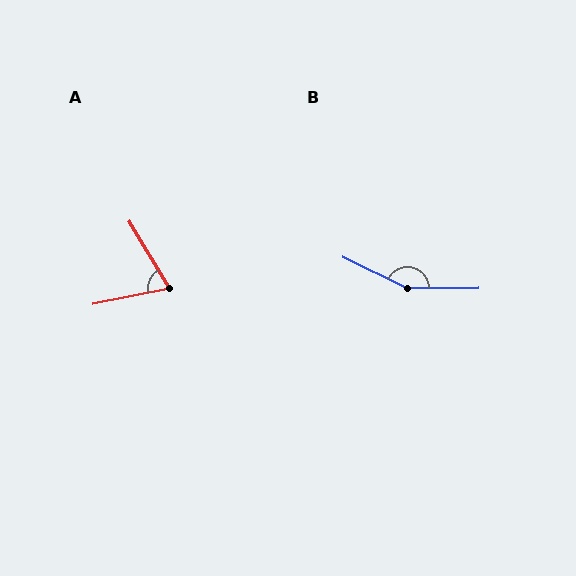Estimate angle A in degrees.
Approximately 71 degrees.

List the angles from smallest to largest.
A (71°), B (154°).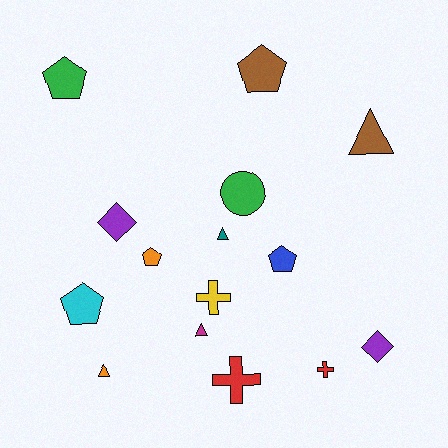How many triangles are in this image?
There are 4 triangles.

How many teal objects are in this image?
There is 1 teal object.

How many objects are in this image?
There are 15 objects.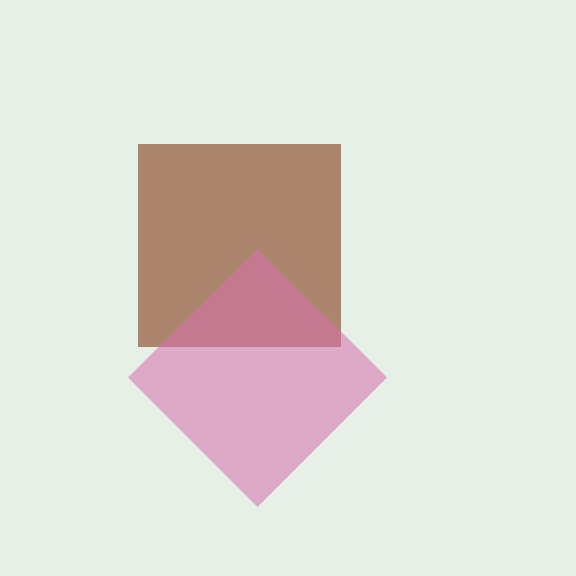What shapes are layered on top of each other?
The layered shapes are: a brown square, a pink diamond.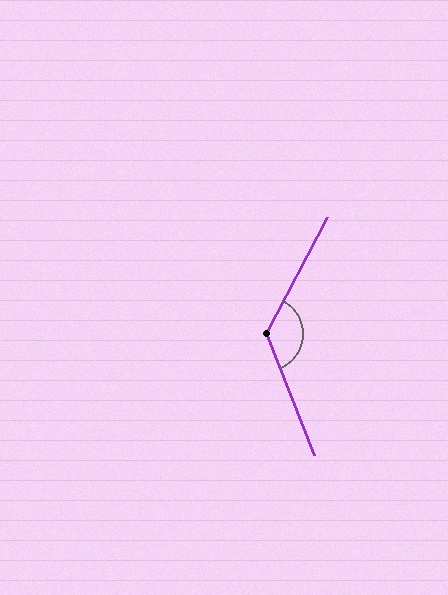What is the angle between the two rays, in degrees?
Approximately 130 degrees.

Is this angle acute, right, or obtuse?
It is obtuse.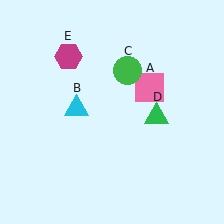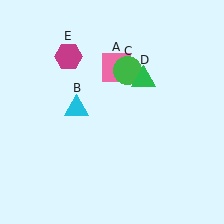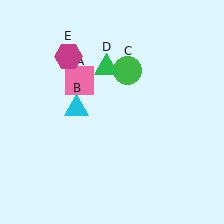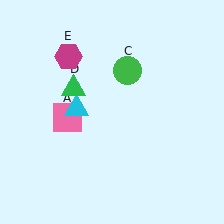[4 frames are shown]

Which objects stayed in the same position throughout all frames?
Cyan triangle (object B) and green circle (object C) and magenta hexagon (object E) remained stationary.